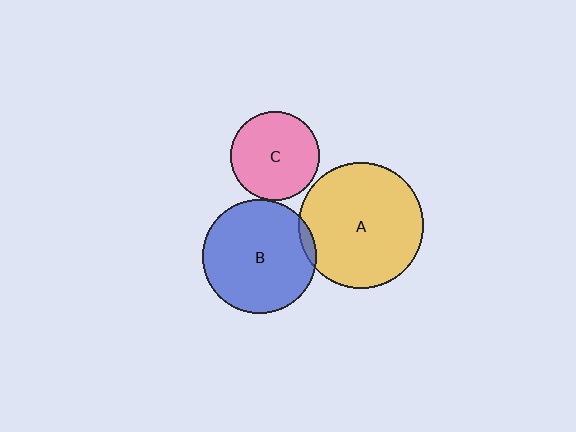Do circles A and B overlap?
Yes.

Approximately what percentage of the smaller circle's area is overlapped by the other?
Approximately 5%.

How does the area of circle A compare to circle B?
Approximately 1.2 times.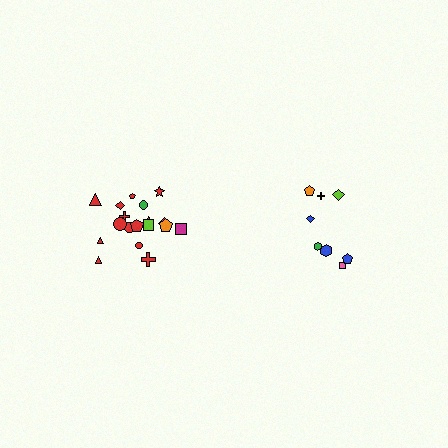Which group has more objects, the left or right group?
The left group.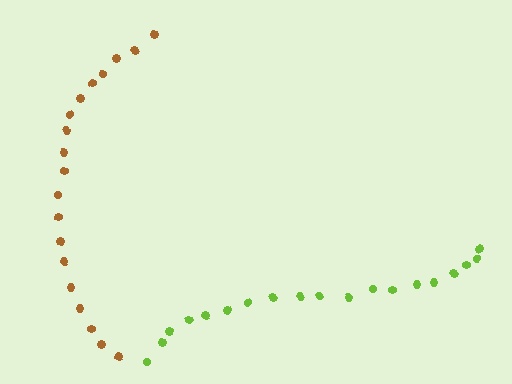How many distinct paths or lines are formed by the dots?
There are 2 distinct paths.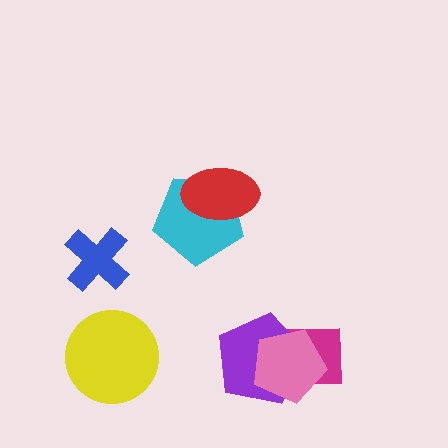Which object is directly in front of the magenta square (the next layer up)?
The purple pentagon is directly in front of the magenta square.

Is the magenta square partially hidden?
Yes, it is partially covered by another shape.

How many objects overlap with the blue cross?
0 objects overlap with the blue cross.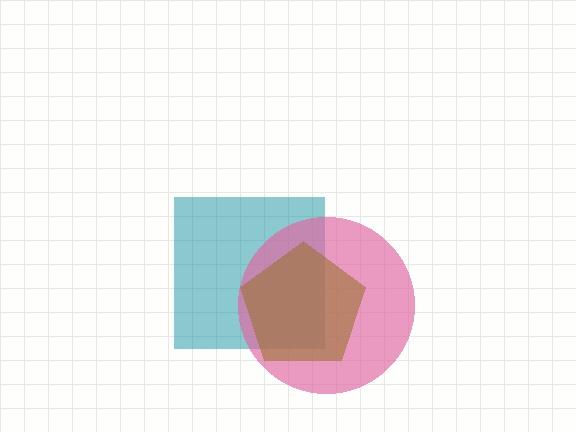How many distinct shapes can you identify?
There are 3 distinct shapes: a teal square, a pink circle, a brown pentagon.